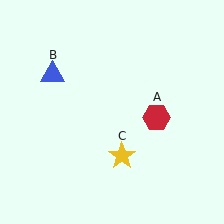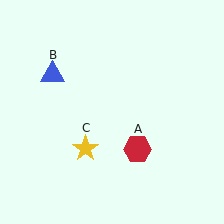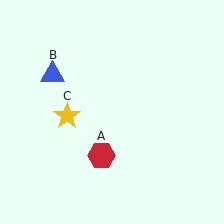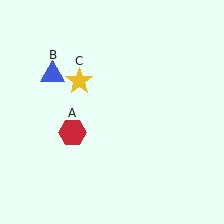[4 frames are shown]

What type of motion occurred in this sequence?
The red hexagon (object A), yellow star (object C) rotated clockwise around the center of the scene.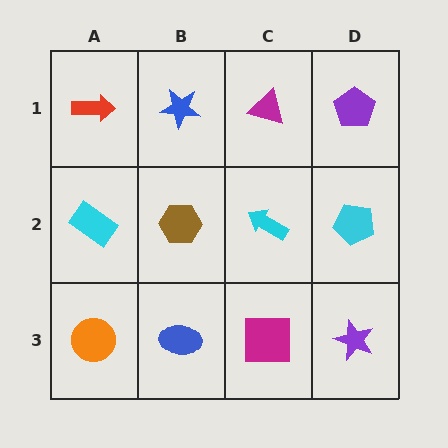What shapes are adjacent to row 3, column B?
A brown hexagon (row 2, column B), an orange circle (row 3, column A), a magenta square (row 3, column C).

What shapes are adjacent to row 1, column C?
A cyan arrow (row 2, column C), a blue star (row 1, column B), a purple pentagon (row 1, column D).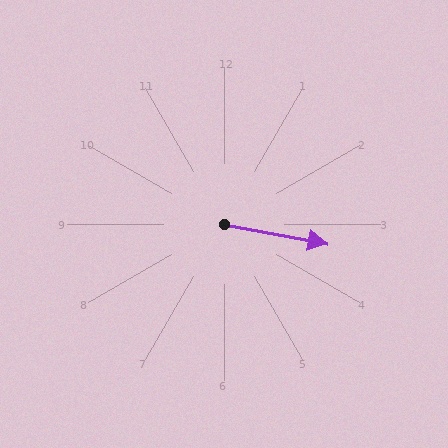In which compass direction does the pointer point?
East.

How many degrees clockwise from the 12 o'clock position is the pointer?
Approximately 101 degrees.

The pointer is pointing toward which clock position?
Roughly 3 o'clock.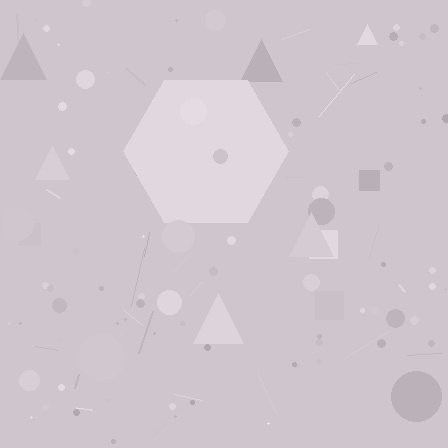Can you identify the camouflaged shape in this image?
The camouflaged shape is a hexagon.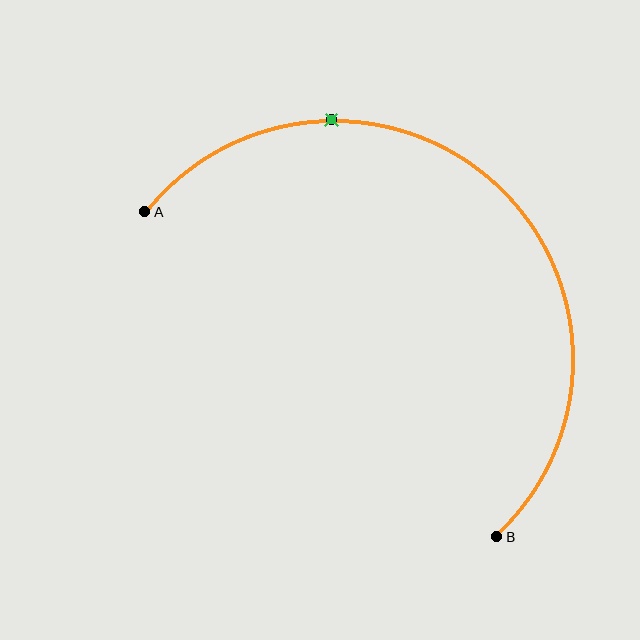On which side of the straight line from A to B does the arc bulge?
The arc bulges above and to the right of the straight line connecting A and B.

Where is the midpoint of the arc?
The arc midpoint is the point on the curve farthest from the straight line joining A and B. It sits above and to the right of that line.